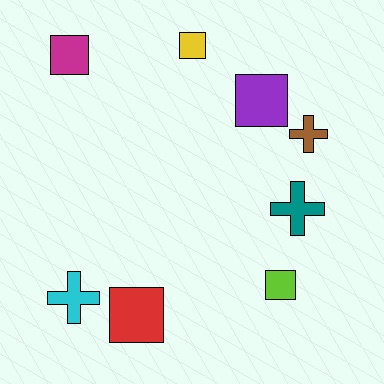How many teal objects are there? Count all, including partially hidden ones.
There is 1 teal object.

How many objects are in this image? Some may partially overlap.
There are 8 objects.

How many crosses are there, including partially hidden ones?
There are 3 crosses.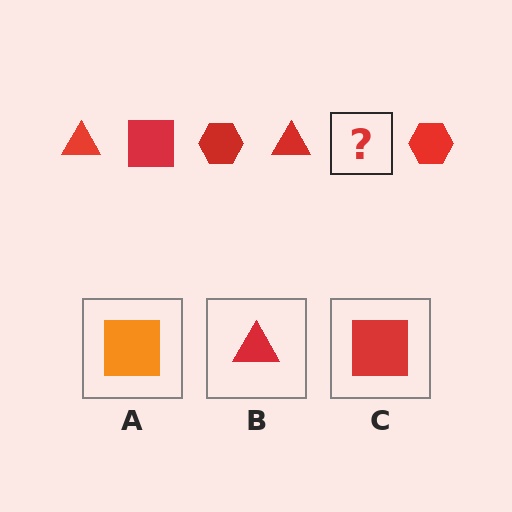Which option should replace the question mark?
Option C.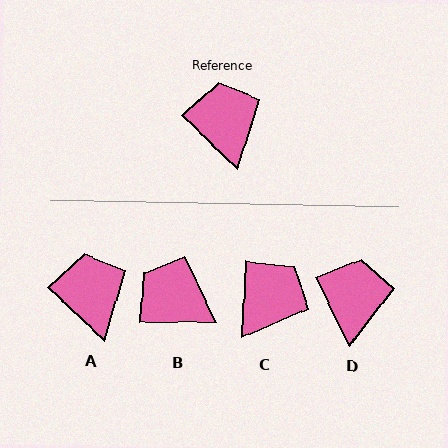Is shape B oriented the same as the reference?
No, it is off by about 44 degrees.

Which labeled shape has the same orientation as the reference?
A.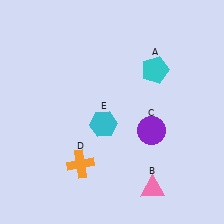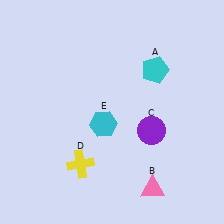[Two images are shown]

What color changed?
The cross (D) changed from orange in Image 1 to yellow in Image 2.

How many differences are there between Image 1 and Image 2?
There is 1 difference between the two images.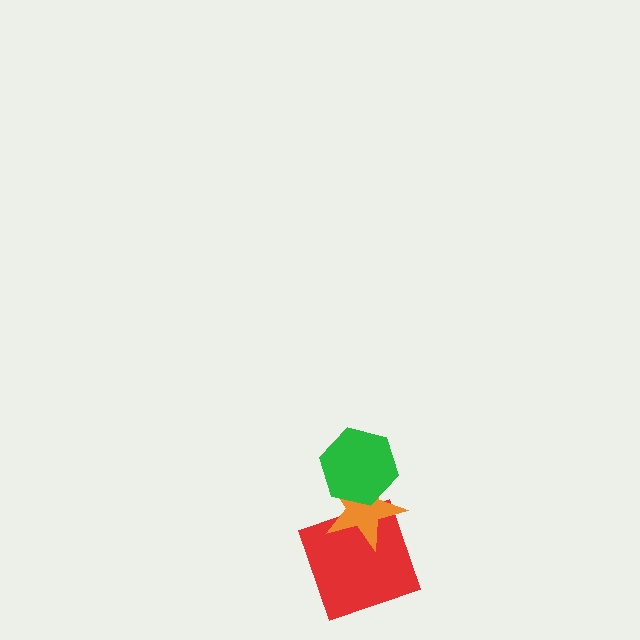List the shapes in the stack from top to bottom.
From top to bottom: the green hexagon, the orange star, the red square.